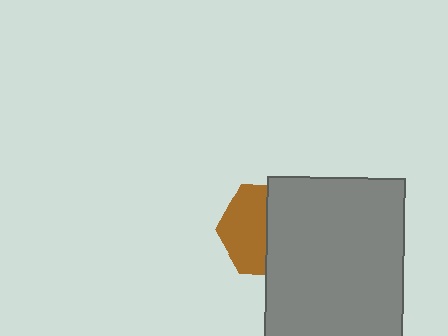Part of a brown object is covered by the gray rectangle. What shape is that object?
It is a hexagon.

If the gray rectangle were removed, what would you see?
You would see the complete brown hexagon.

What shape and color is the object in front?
The object in front is a gray rectangle.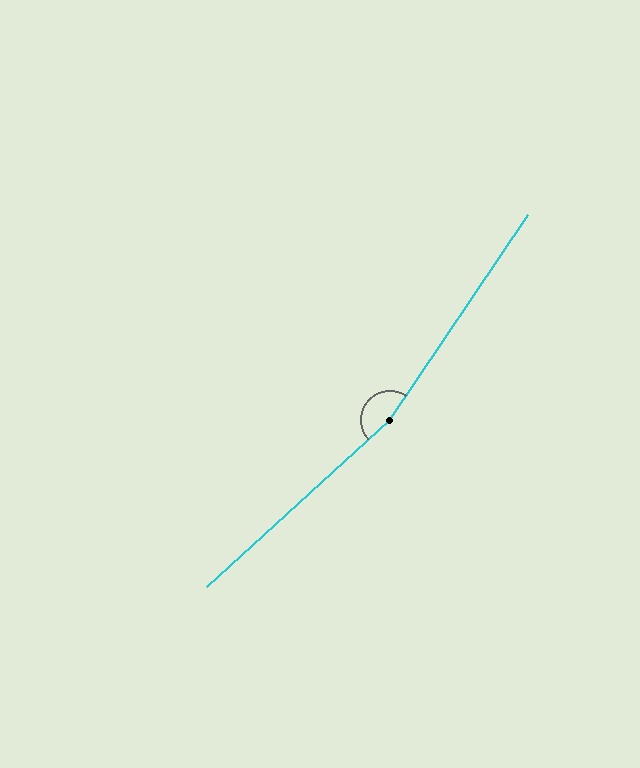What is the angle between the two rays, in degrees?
Approximately 167 degrees.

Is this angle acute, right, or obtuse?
It is obtuse.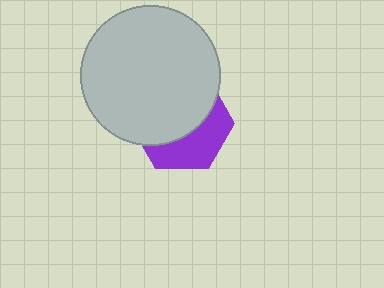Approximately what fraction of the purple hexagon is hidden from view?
Roughly 60% of the purple hexagon is hidden behind the light gray circle.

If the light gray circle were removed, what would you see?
You would see the complete purple hexagon.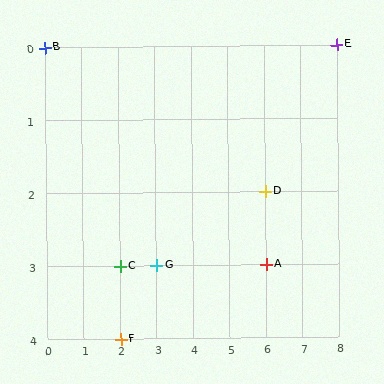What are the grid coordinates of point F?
Point F is at grid coordinates (2, 4).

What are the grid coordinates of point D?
Point D is at grid coordinates (6, 2).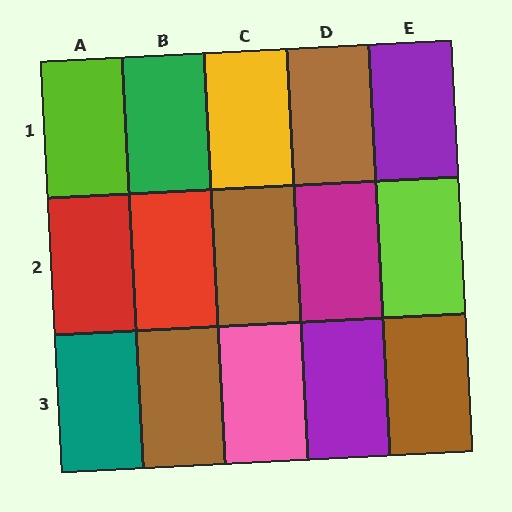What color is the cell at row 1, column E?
Purple.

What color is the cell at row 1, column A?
Lime.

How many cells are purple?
2 cells are purple.